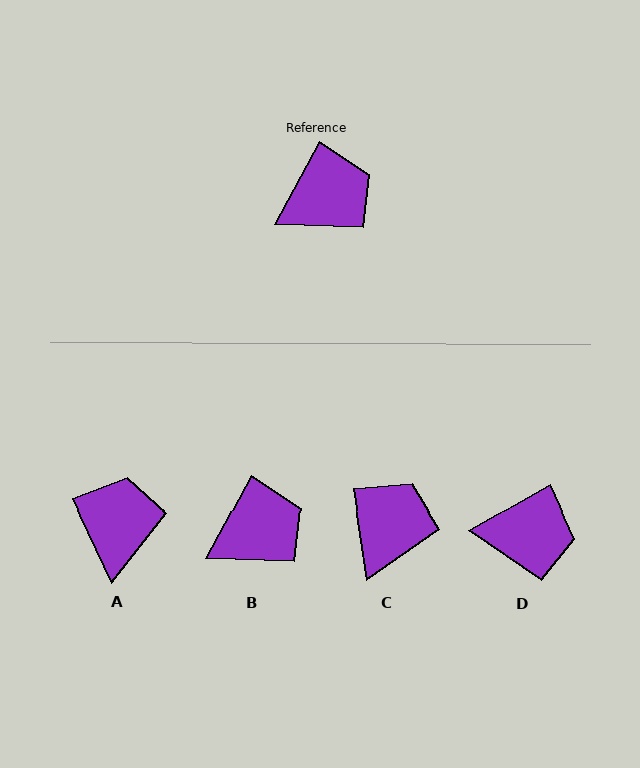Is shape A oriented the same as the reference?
No, it is off by about 54 degrees.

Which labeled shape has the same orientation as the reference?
B.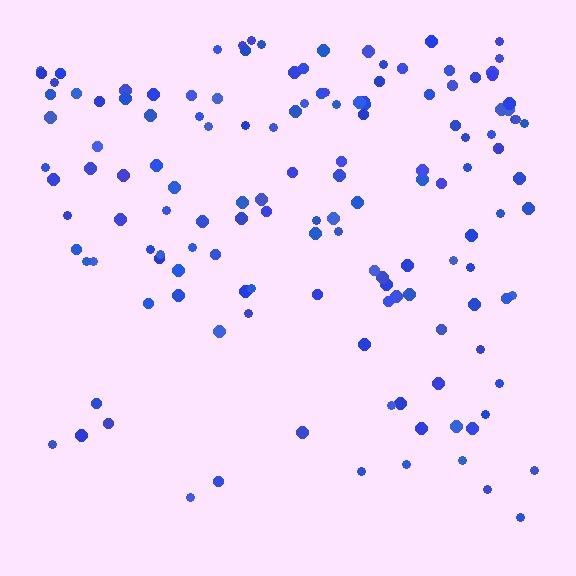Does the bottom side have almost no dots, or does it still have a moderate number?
Still a moderate number, just noticeably fewer than the top.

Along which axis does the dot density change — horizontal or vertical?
Vertical.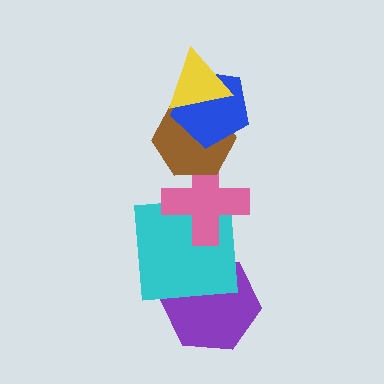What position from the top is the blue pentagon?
The blue pentagon is 2nd from the top.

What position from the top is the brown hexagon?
The brown hexagon is 3rd from the top.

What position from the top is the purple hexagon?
The purple hexagon is 6th from the top.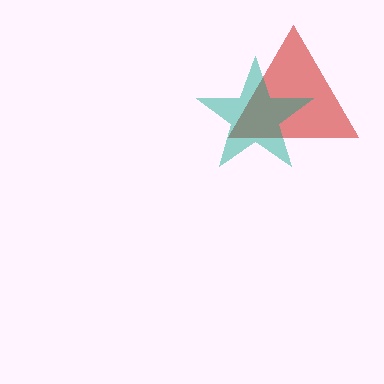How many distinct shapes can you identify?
There are 2 distinct shapes: a red triangle, a teal star.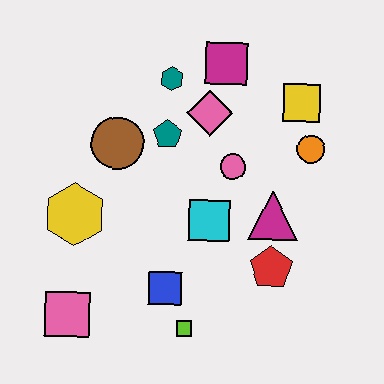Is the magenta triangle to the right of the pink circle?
Yes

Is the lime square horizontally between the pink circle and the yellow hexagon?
Yes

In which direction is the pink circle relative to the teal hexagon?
The pink circle is below the teal hexagon.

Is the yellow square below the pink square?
No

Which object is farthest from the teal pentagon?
The pink square is farthest from the teal pentagon.